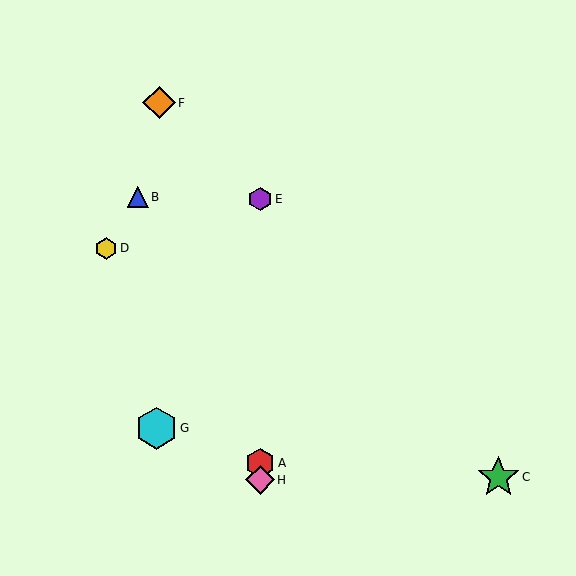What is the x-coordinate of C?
Object C is at x≈498.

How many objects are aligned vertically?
3 objects (A, E, H) are aligned vertically.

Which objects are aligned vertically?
Objects A, E, H are aligned vertically.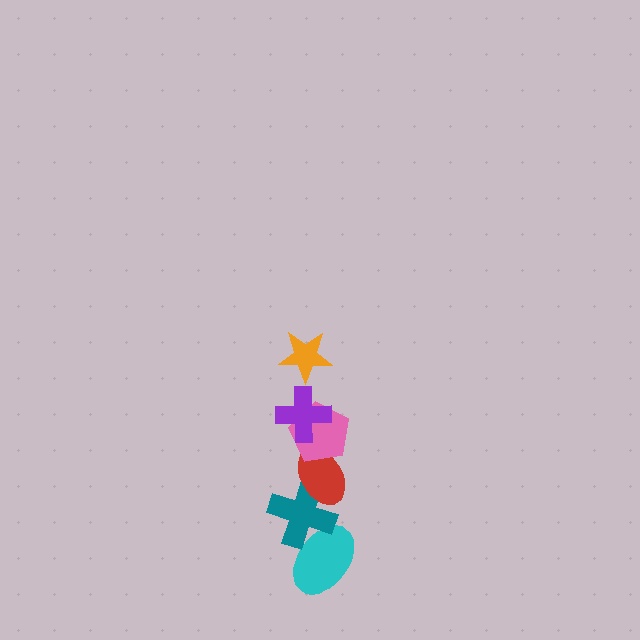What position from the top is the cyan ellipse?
The cyan ellipse is 6th from the top.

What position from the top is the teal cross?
The teal cross is 5th from the top.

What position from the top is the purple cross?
The purple cross is 2nd from the top.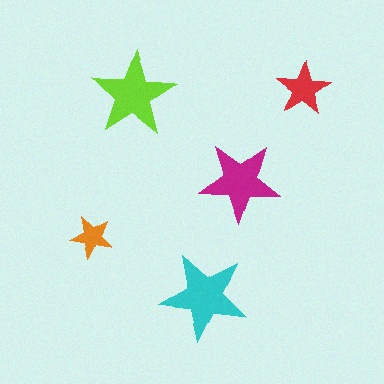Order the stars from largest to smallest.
the cyan one, the lime one, the magenta one, the red one, the orange one.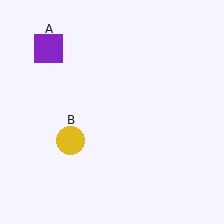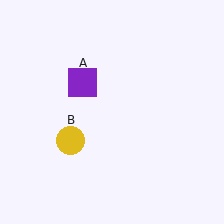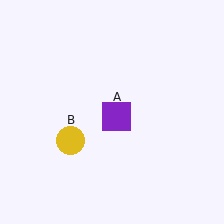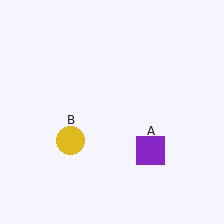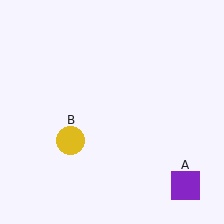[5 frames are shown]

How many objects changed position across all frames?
1 object changed position: purple square (object A).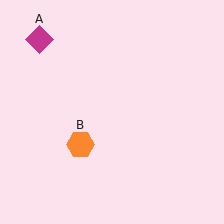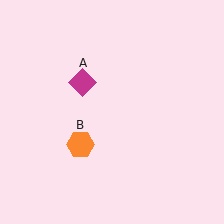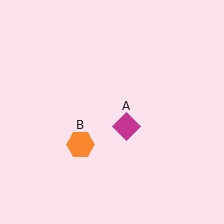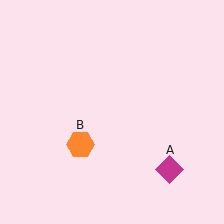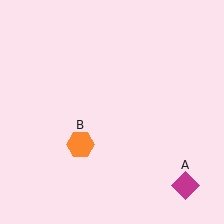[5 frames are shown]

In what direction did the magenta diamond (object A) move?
The magenta diamond (object A) moved down and to the right.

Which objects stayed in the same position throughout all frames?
Orange hexagon (object B) remained stationary.